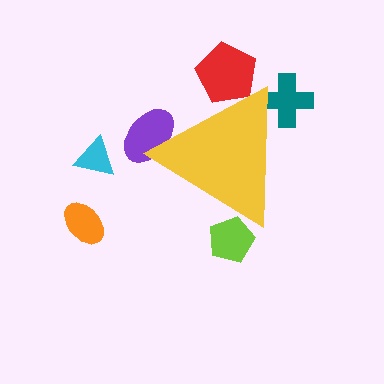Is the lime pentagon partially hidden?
Yes, the lime pentagon is partially hidden behind the yellow triangle.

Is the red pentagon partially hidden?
Yes, the red pentagon is partially hidden behind the yellow triangle.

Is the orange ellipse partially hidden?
No, the orange ellipse is fully visible.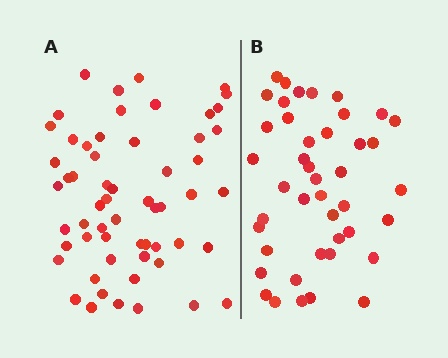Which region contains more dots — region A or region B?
Region A (the left region) has more dots.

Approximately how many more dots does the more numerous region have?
Region A has approximately 15 more dots than region B.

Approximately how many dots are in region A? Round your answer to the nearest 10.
About 60 dots. (The exact count is 58, which rounds to 60.)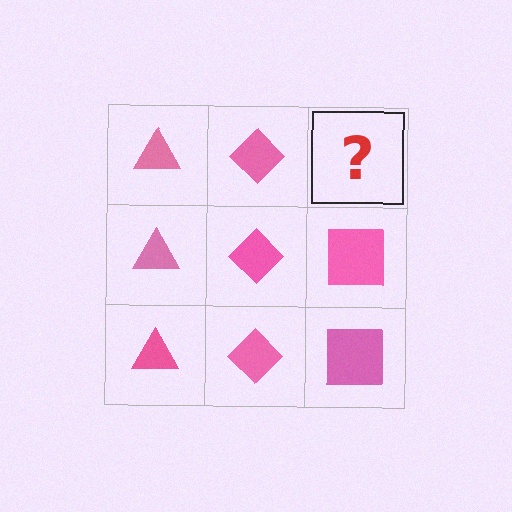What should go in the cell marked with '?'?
The missing cell should contain a pink square.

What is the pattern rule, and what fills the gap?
The rule is that each column has a consistent shape. The gap should be filled with a pink square.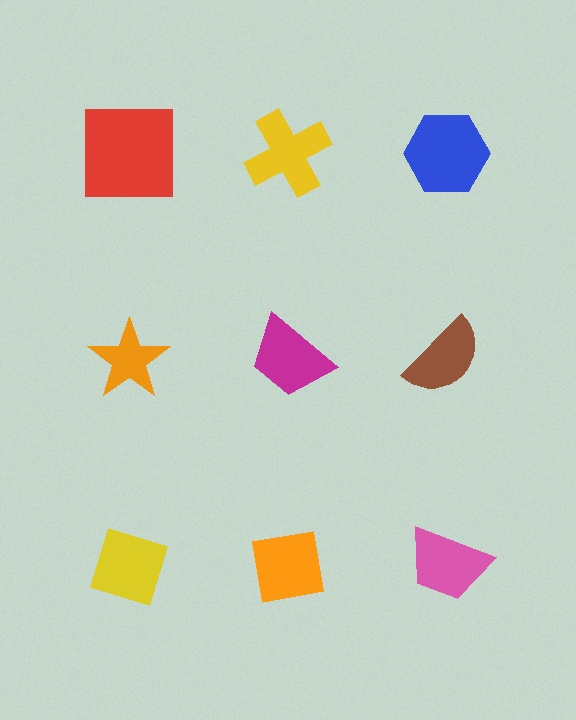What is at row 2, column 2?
A magenta trapezoid.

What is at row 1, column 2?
A yellow cross.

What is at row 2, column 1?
An orange star.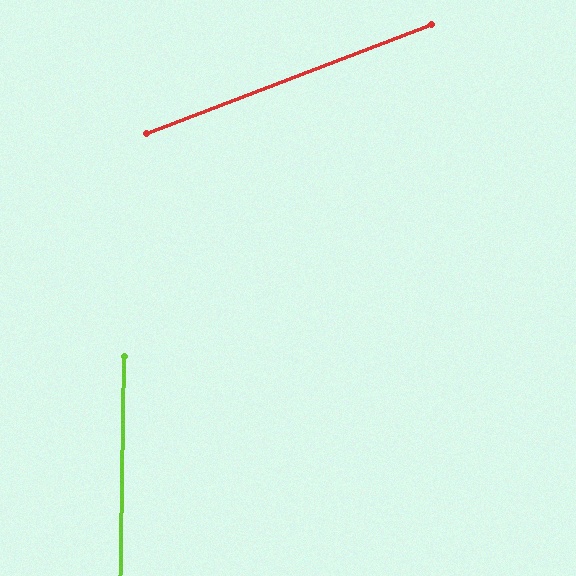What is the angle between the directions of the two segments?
Approximately 68 degrees.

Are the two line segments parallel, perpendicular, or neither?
Neither parallel nor perpendicular — they differ by about 68°.